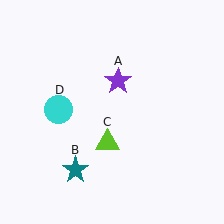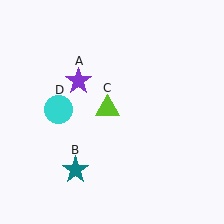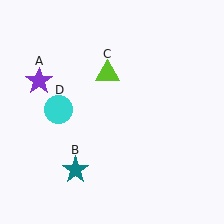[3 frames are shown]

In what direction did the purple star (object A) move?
The purple star (object A) moved left.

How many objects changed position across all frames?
2 objects changed position: purple star (object A), lime triangle (object C).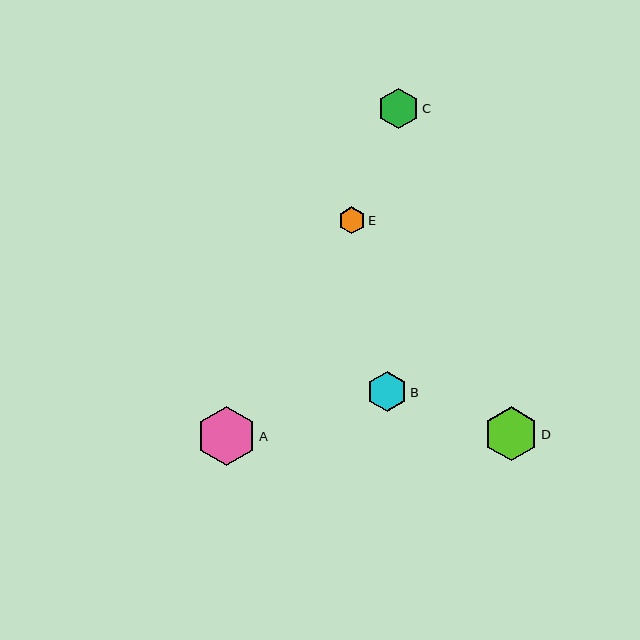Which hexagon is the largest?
Hexagon A is the largest with a size of approximately 60 pixels.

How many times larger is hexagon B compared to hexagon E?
Hexagon B is approximately 1.5 times the size of hexagon E.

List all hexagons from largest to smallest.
From largest to smallest: A, D, B, C, E.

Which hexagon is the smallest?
Hexagon E is the smallest with a size of approximately 27 pixels.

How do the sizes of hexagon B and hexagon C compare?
Hexagon B and hexagon C are approximately the same size.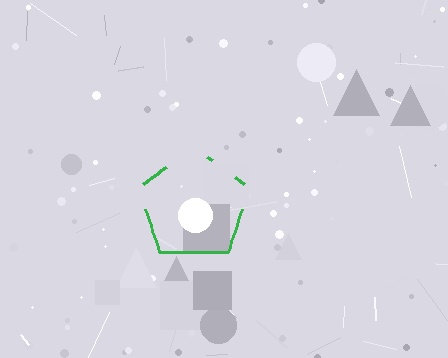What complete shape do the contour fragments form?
The contour fragments form a pentagon.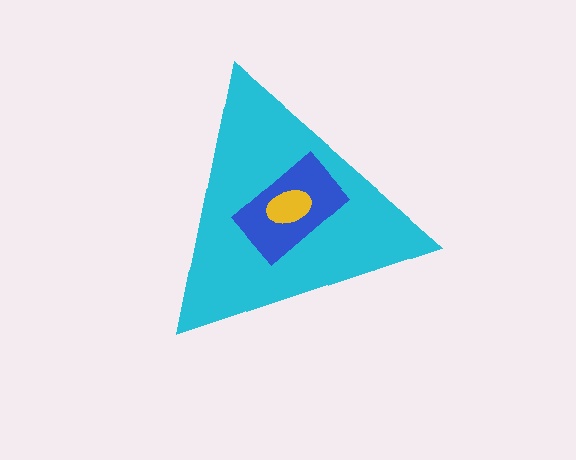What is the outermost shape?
The cyan triangle.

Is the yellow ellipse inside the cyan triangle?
Yes.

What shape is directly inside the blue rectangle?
The yellow ellipse.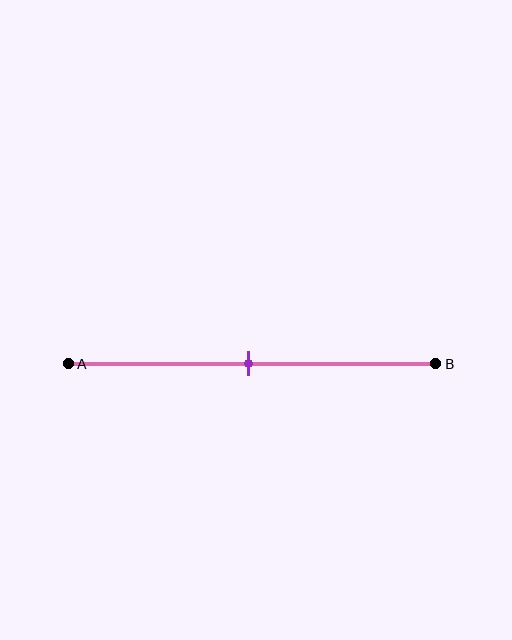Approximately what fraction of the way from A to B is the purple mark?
The purple mark is approximately 50% of the way from A to B.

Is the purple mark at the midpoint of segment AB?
Yes, the mark is approximately at the midpoint.